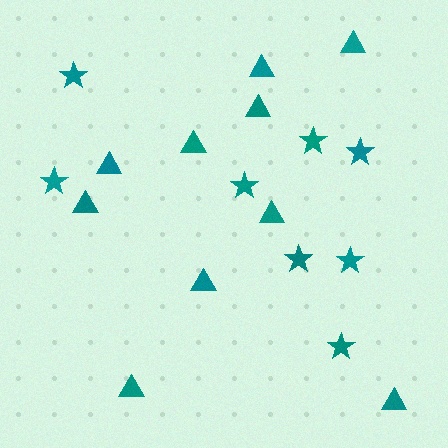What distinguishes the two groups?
There are 2 groups: one group of stars (8) and one group of triangles (10).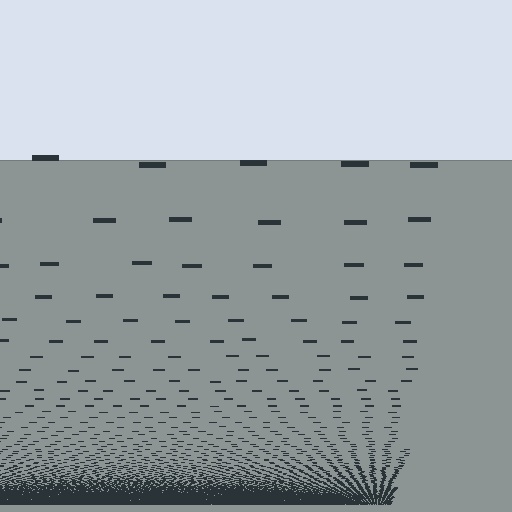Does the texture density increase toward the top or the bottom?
Density increases toward the bottom.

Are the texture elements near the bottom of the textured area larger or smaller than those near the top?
Smaller. The gradient is inverted — elements near the bottom are smaller and denser.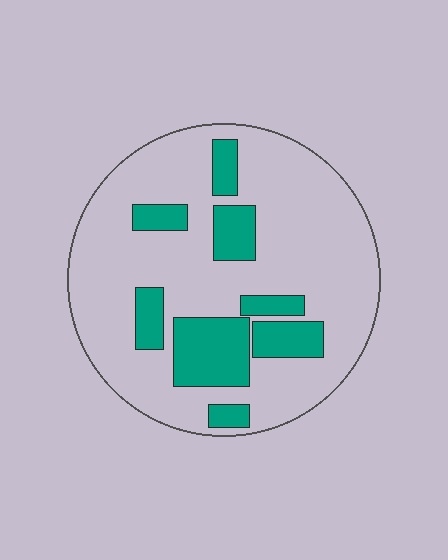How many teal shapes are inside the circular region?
8.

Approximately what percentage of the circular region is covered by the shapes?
Approximately 25%.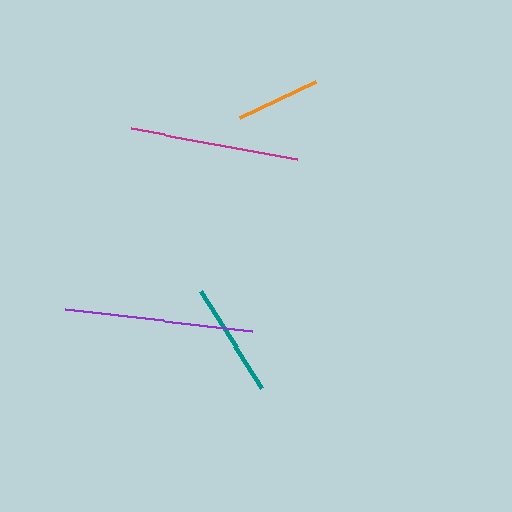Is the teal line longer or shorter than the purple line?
The purple line is longer than the teal line.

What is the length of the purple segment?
The purple segment is approximately 188 pixels long.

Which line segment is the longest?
The purple line is the longest at approximately 188 pixels.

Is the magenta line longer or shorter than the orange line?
The magenta line is longer than the orange line.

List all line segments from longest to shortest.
From longest to shortest: purple, magenta, teal, orange.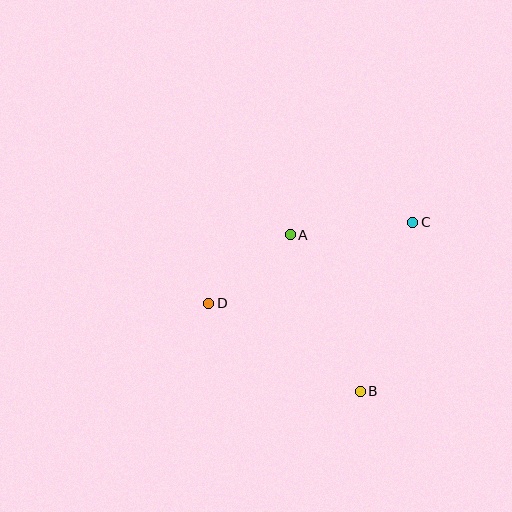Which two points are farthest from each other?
Points C and D are farthest from each other.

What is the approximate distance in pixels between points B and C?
The distance between B and C is approximately 177 pixels.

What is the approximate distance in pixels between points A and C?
The distance between A and C is approximately 123 pixels.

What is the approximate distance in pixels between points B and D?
The distance between B and D is approximately 175 pixels.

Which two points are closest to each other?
Points A and D are closest to each other.